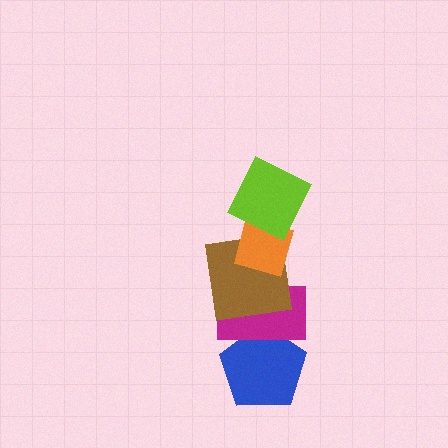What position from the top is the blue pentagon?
The blue pentagon is 5th from the top.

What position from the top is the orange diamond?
The orange diamond is 2nd from the top.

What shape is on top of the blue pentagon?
The magenta rectangle is on top of the blue pentagon.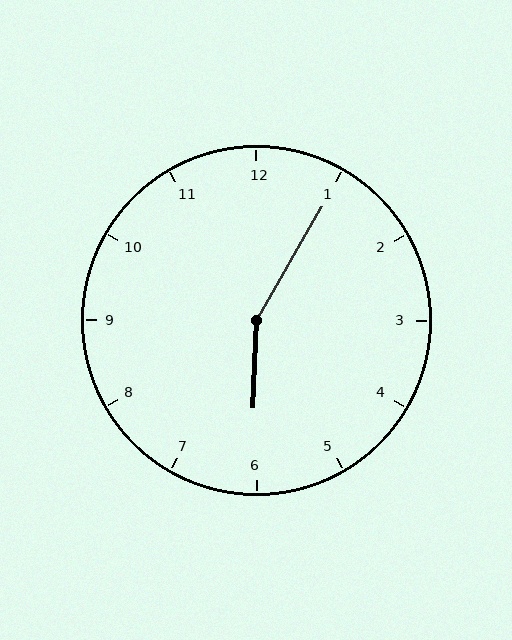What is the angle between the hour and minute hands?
Approximately 152 degrees.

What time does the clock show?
6:05.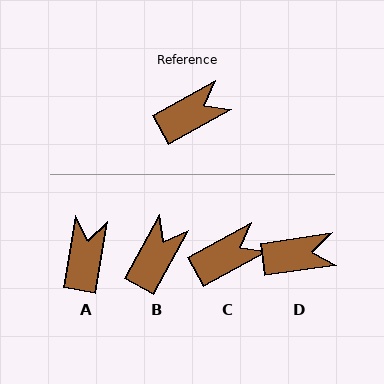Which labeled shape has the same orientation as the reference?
C.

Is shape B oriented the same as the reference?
No, it is off by about 33 degrees.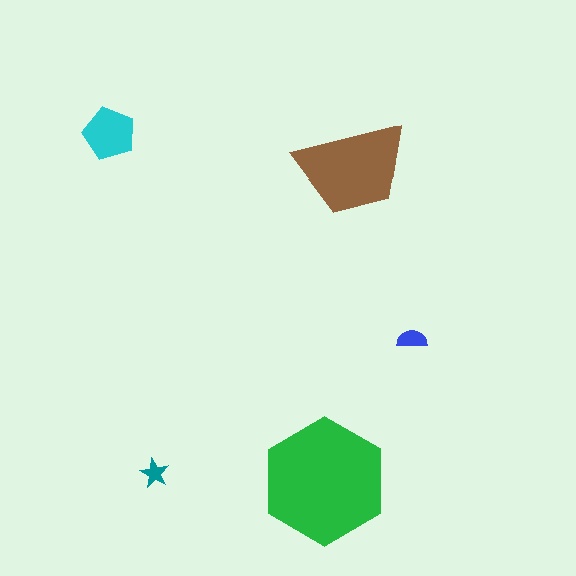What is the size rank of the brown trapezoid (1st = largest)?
2nd.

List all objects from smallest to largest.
The teal star, the blue semicircle, the cyan pentagon, the brown trapezoid, the green hexagon.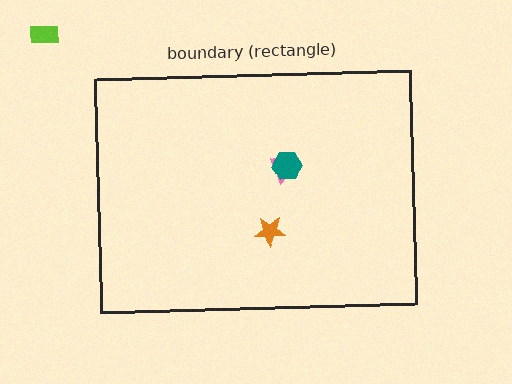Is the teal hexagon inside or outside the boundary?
Inside.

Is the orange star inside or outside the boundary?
Inside.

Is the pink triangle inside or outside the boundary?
Inside.